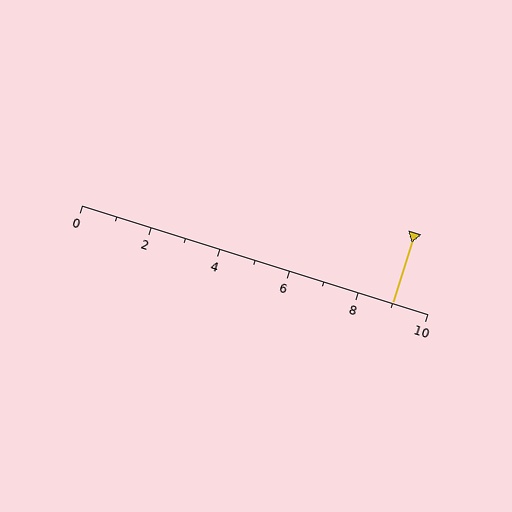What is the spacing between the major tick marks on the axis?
The major ticks are spaced 2 apart.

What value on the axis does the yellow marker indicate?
The marker indicates approximately 9.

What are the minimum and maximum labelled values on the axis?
The axis runs from 0 to 10.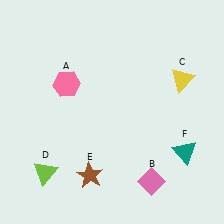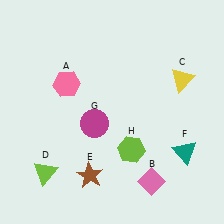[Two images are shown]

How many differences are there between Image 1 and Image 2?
There are 2 differences between the two images.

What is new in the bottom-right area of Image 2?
A lime hexagon (H) was added in the bottom-right area of Image 2.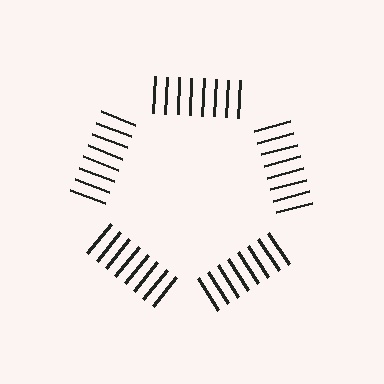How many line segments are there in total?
40 — 8 along each of the 5 edges.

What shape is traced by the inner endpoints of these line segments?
An illusory pentagon — the line segments terminate on its edges but no continuous stroke is drawn.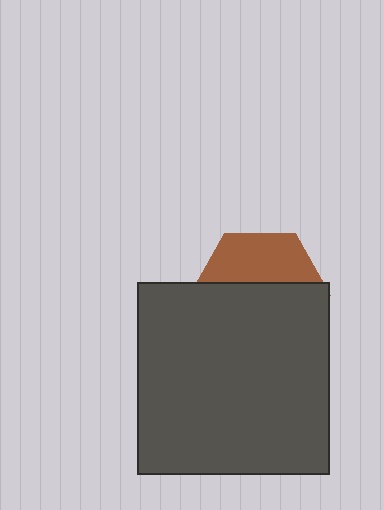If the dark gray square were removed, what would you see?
You would see the complete brown hexagon.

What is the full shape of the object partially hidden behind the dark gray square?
The partially hidden object is a brown hexagon.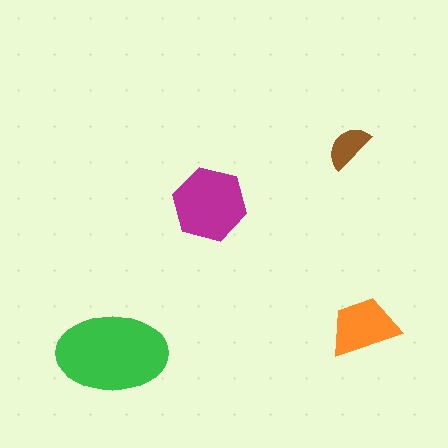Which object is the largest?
The green ellipse.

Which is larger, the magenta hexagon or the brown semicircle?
The magenta hexagon.